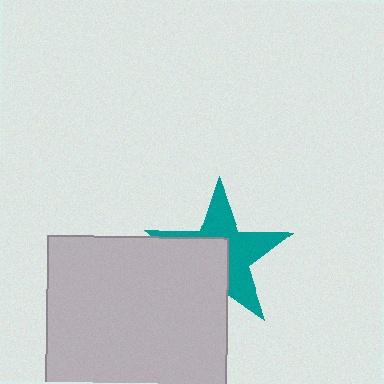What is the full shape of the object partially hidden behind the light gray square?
The partially hidden object is a teal star.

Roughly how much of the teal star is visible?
About half of it is visible (roughly 56%).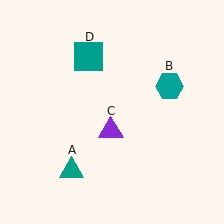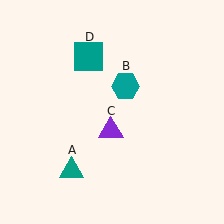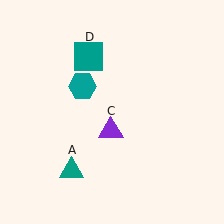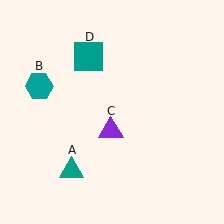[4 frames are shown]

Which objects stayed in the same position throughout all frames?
Teal triangle (object A) and purple triangle (object C) and teal square (object D) remained stationary.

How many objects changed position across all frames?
1 object changed position: teal hexagon (object B).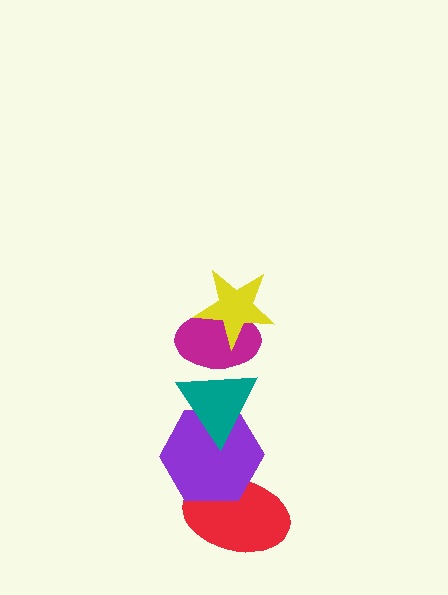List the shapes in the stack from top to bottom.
From top to bottom: the yellow star, the magenta ellipse, the teal triangle, the purple hexagon, the red ellipse.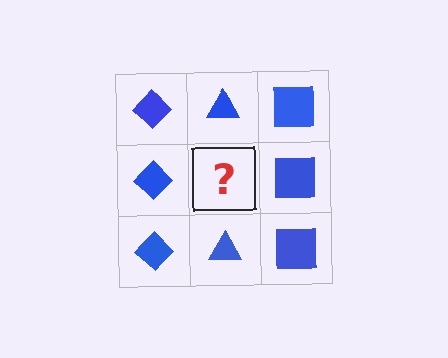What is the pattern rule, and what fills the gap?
The rule is that each column has a consistent shape. The gap should be filled with a blue triangle.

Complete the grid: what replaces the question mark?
The question mark should be replaced with a blue triangle.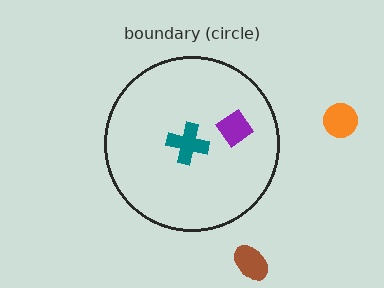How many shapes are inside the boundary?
2 inside, 2 outside.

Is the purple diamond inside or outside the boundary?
Inside.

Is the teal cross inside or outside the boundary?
Inside.